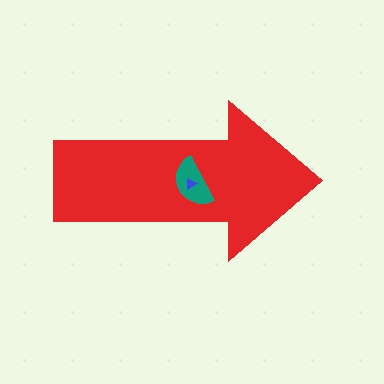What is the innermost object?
The blue triangle.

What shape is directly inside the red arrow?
The teal semicircle.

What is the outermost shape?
The red arrow.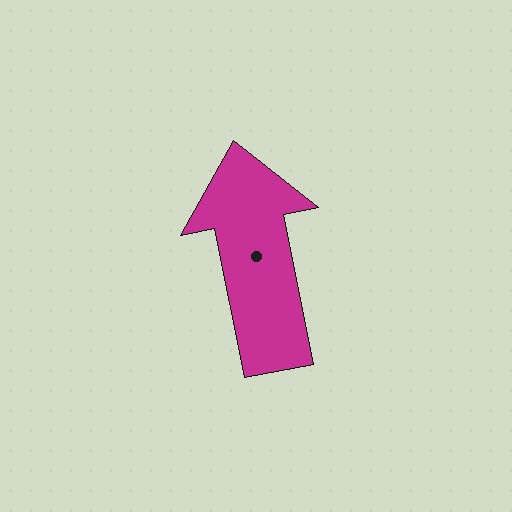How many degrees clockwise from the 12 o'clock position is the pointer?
Approximately 349 degrees.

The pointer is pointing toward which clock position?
Roughly 12 o'clock.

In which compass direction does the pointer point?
North.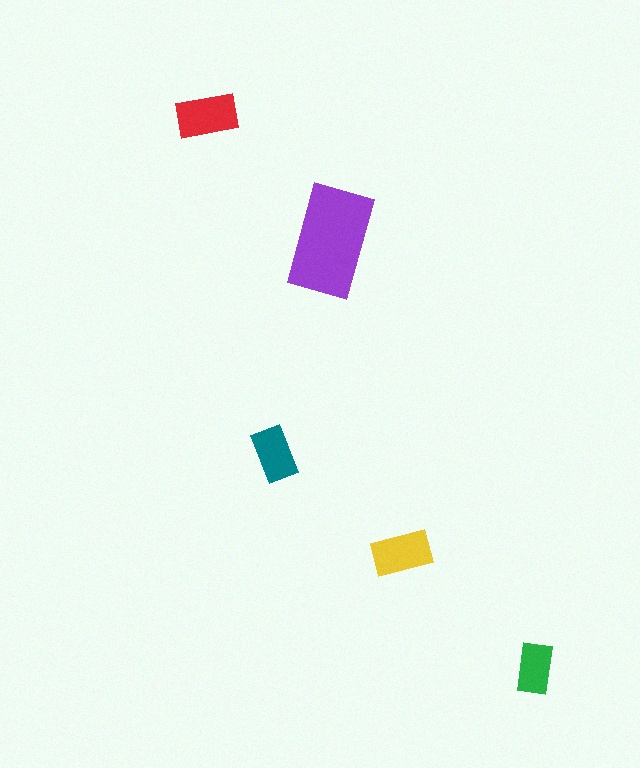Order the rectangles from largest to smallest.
the purple one, the red one, the yellow one, the teal one, the green one.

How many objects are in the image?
There are 5 objects in the image.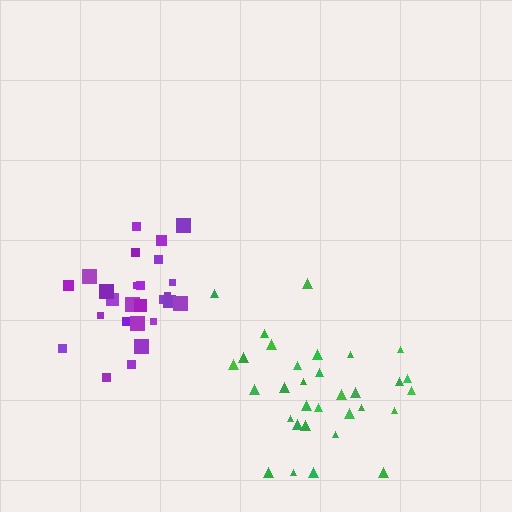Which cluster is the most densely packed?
Purple.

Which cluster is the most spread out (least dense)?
Green.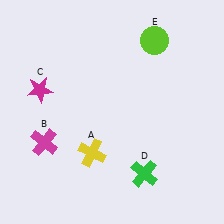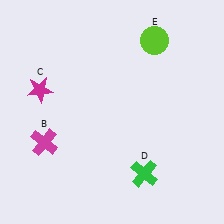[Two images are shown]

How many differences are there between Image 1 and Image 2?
There is 1 difference between the two images.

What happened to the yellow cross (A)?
The yellow cross (A) was removed in Image 2. It was in the bottom-left area of Image 1.